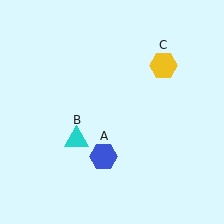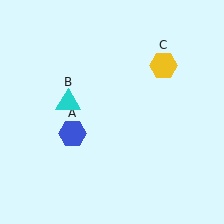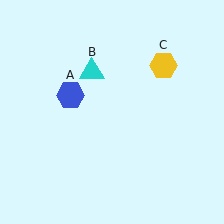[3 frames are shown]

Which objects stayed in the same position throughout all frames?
Yellow hexagon (object C) remained stationary.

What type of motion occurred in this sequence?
The blue hexagon (object A), cyan triangle (object B) rotated clockwise around the center of the scene.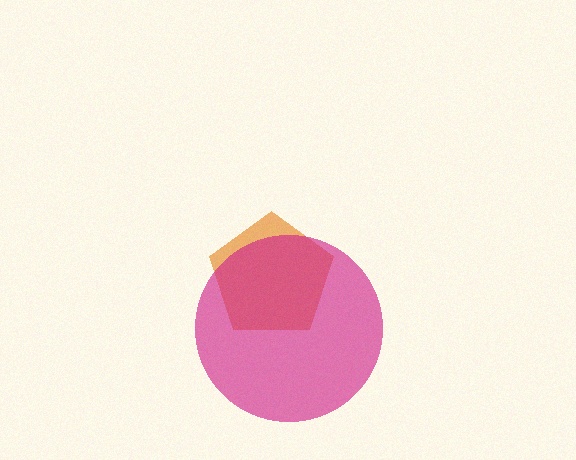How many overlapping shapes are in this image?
There are 2 overlapping shapes in the image.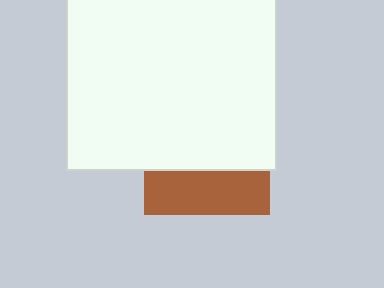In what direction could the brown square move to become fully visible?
The brown square could move down. That would shift it out from behind the white rectangle entirely.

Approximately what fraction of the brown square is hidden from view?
Roughly 65% of the brown square is hidden behind the white rectangle.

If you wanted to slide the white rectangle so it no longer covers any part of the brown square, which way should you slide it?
Slide it up — that is the most direct way to separate the two shapes.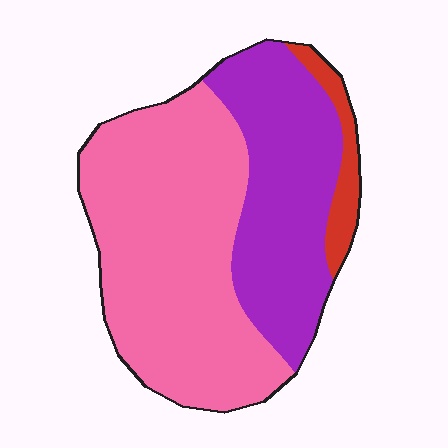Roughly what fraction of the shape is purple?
Purple takes up between a quarter and a half of the shape.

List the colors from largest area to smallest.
From largest to smallest: pink, purple, red.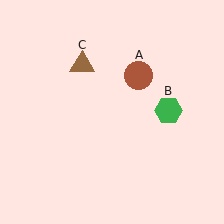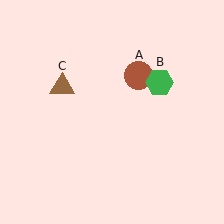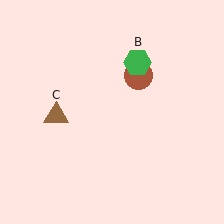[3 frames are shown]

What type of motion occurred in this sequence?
The green hexagon (object B), brown triangle (object C) rotated counterclockwise around the center of the scene.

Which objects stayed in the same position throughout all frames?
Brown circle (object A) remained stationary.